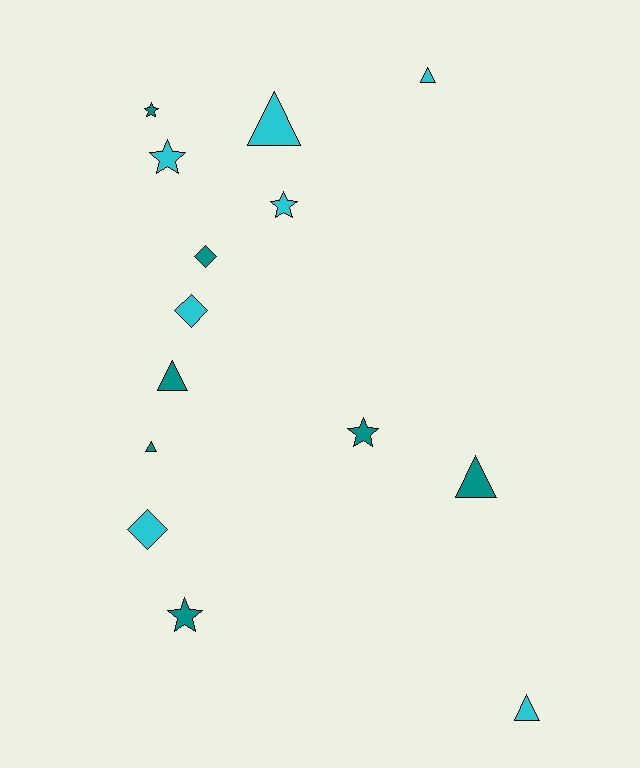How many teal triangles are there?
There are 3 teal triangles.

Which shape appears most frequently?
Triangle, with 6 objects.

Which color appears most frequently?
Cyan, with 7 objects.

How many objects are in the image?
There are 14 objects.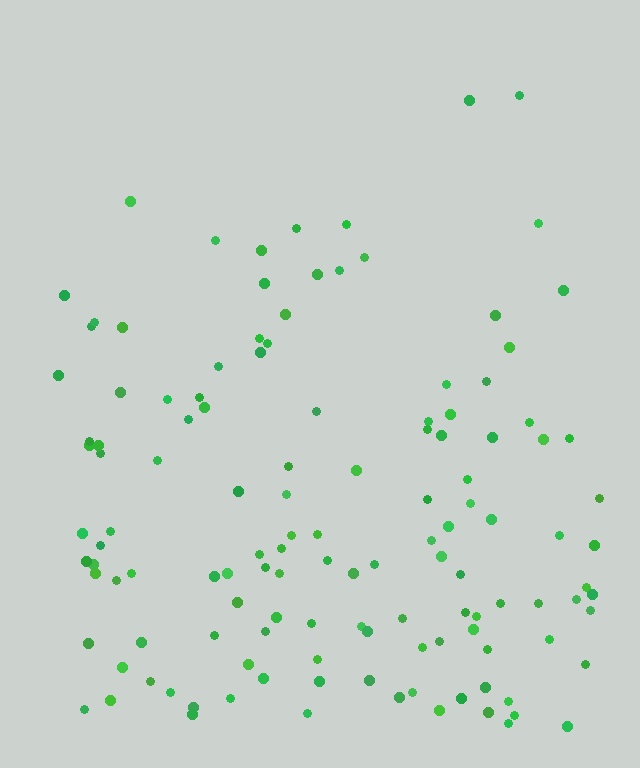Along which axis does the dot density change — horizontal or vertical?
Vertical.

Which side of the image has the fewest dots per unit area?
The top.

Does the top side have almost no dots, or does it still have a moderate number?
Still a moderate number, just noticeably fewer than the bottom.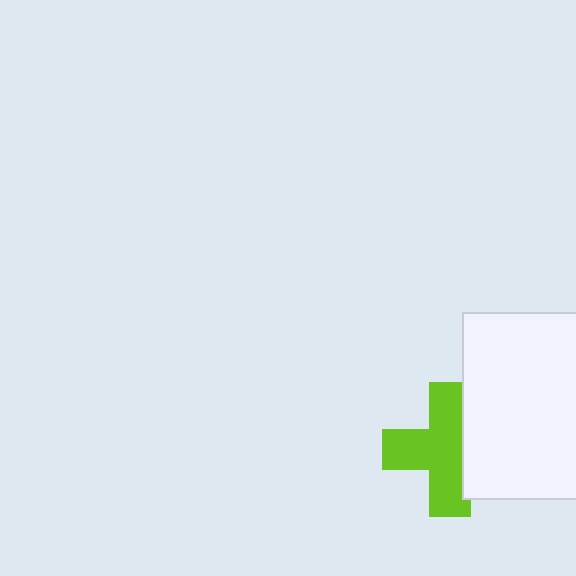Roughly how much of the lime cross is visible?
Most of it is visible (roughly 68%).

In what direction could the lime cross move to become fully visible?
The lime cross could move left. That would shift it out from behind the white rectangle entirely.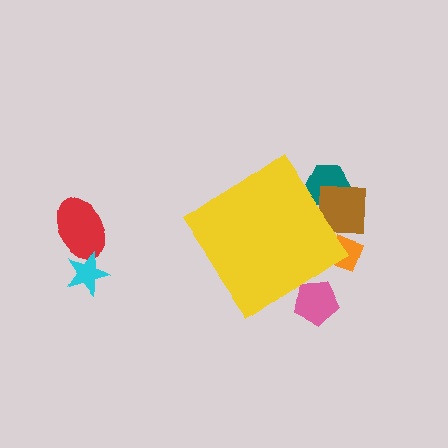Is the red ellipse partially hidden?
No, the red ellipse is fully visible.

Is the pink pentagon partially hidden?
Yes, the pink pentagon is partially hidden behind the yellow diamond.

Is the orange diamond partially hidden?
Yes, the orange diamond is partially hidden behind the yellow diamond.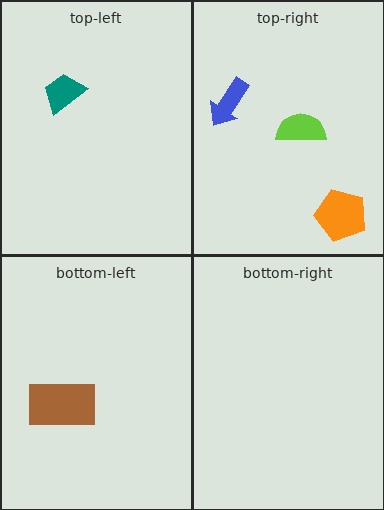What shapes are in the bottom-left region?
The brown rectangle.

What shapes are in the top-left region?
The teal trapezoid.